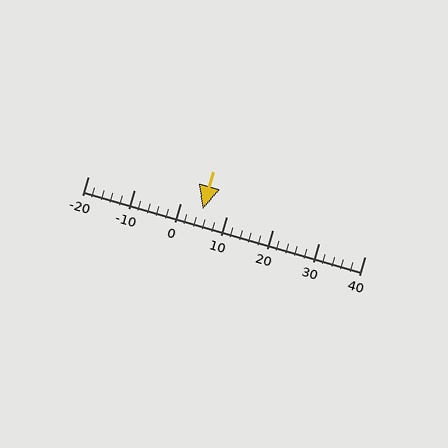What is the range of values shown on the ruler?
The ruler shows values from -20 to 40.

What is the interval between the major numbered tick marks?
The major tick marks are spaced 10 units apart.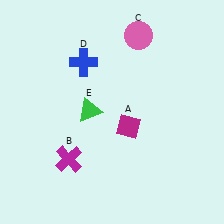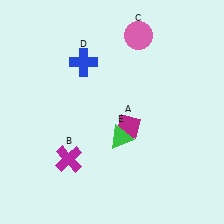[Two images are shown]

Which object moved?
The green triangle (E) moved right.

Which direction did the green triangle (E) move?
The green triangle (E) moved right.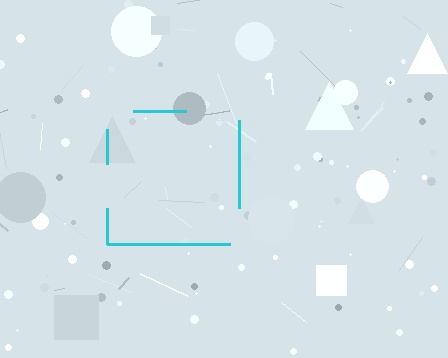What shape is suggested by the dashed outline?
The dashed outline suggests a square.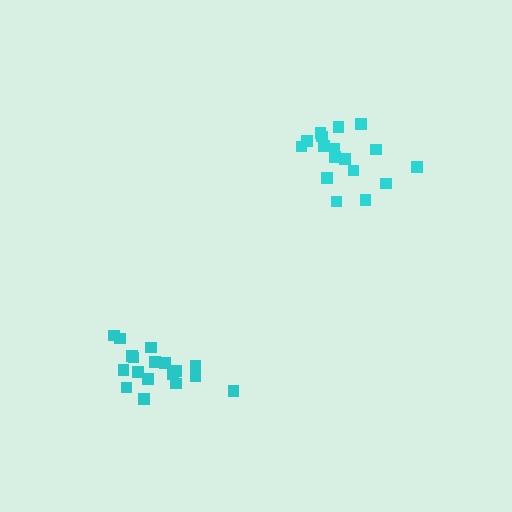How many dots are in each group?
Group 1: 18 dots, Group 2: 17 dots (35 total).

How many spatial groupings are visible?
There are 2 spatial groupings.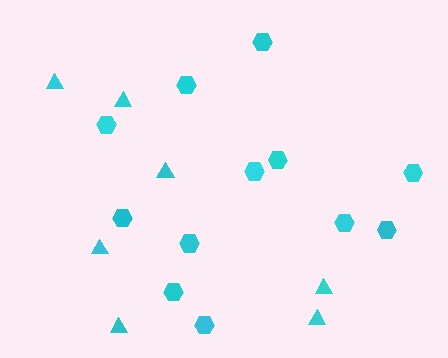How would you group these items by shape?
There are 2 groups: one group of hexagons (12) and one group of triangles (7).